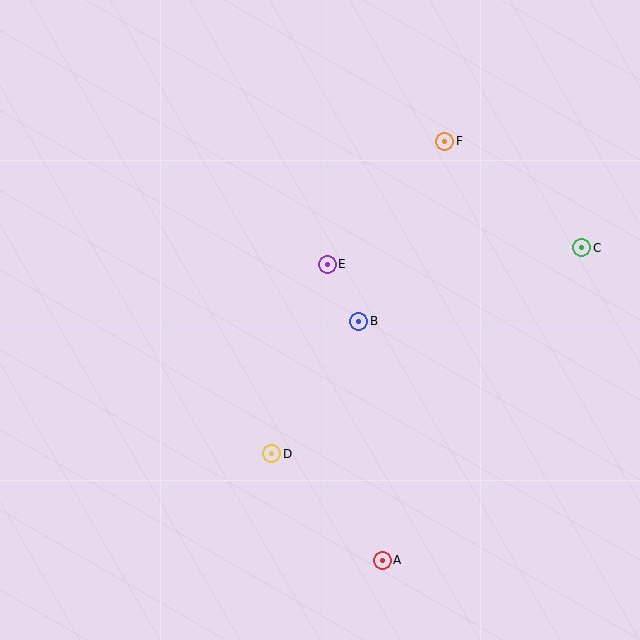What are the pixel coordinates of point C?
Point C is at (582, 248).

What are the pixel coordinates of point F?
Point F is at (445, 141).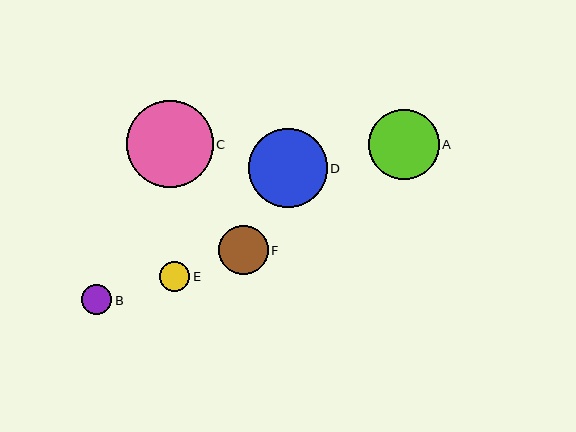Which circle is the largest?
Circle C is the largest with a size of approximately 87 pixels.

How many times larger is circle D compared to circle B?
Circle D is approximately 2.6 times the size of circle B.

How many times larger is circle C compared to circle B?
Circle C is approximately 2.9 times the size of circle B.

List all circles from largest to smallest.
From largest to smallest: C, D, A, F, E, B.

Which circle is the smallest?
Circle B is the smallest with a size of approximately 30 pixels.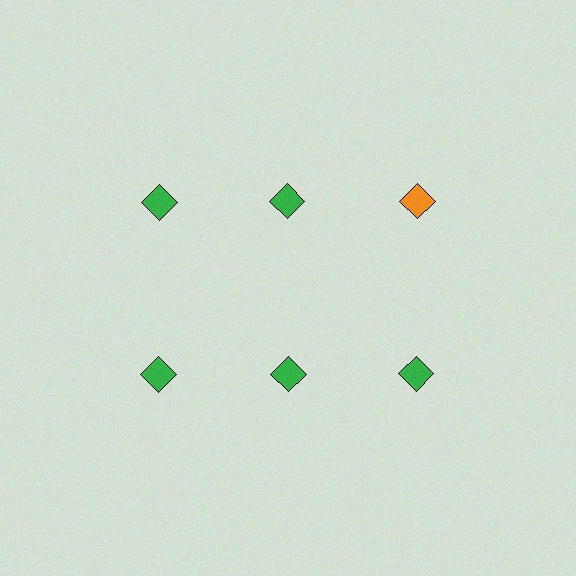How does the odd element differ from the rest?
It has a different color: orange instead of green.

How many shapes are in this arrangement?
There are 6 shapes arranged in a grid pattern.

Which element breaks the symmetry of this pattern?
The orange diamond in the top row, center column breaks the symmetry. All other shapes are green diamonds.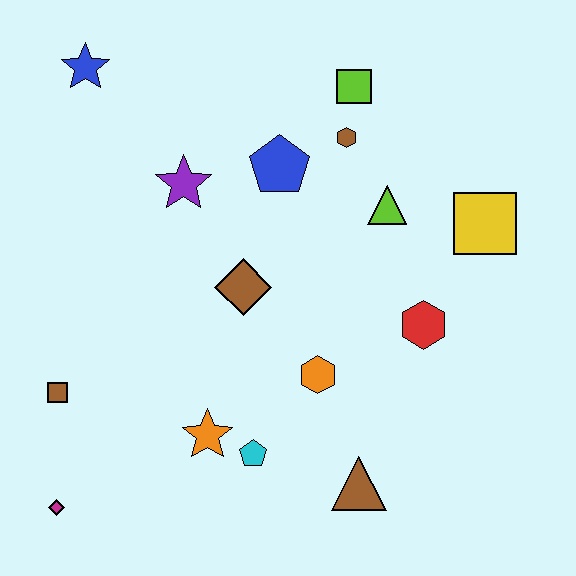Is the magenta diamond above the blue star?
No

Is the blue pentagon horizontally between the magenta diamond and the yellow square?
Yes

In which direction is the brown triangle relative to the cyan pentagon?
The brown triangle is to the right of the cyan pentagon.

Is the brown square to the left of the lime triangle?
Yes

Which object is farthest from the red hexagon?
The blue star is farthest from the red hexagon.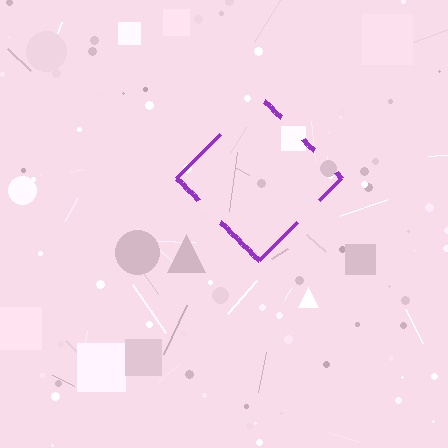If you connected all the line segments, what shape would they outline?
They would outline a diamond.